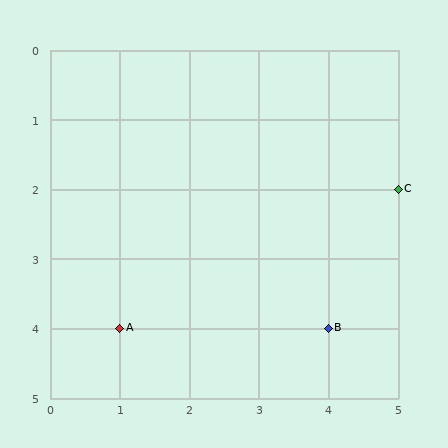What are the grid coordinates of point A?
Point A is at grid coordinates (1, 4).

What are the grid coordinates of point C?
Point C is at grid coordinates (5, 2).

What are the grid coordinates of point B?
Point B is at grid coordinates (4, 4).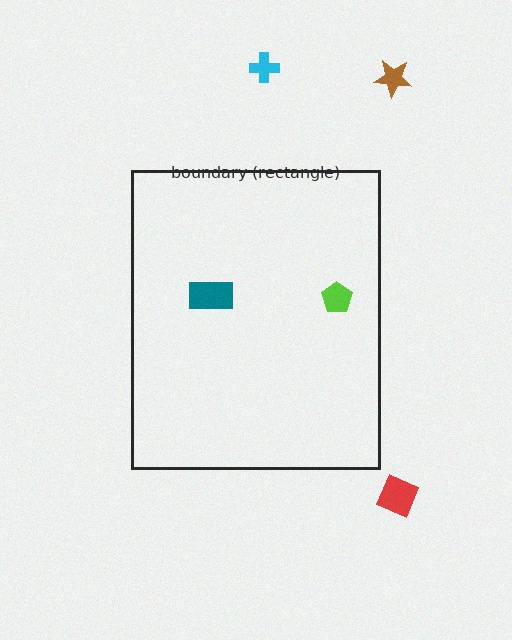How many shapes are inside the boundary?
2 inside, 3 outside.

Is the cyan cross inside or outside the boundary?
Outside.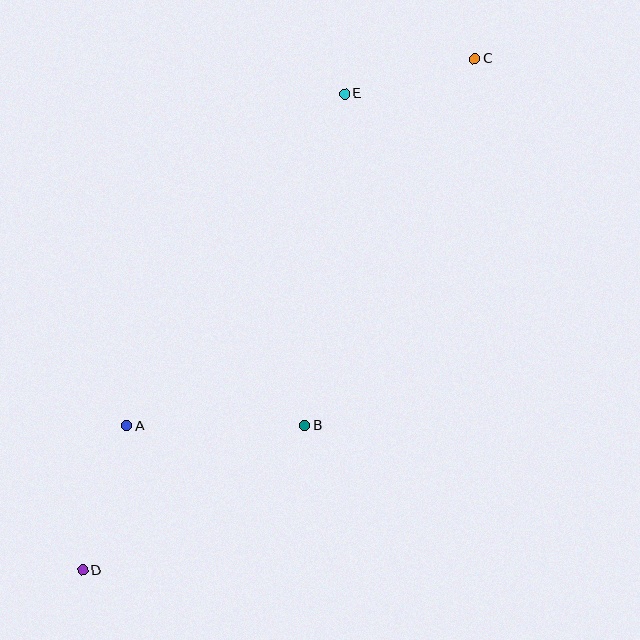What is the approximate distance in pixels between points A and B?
The distance between A and B is approximately 178 pixels.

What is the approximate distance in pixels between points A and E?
The distance between A and E is approximately 398 pixels.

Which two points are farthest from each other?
Points C and D are farthest from each other.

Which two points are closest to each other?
Points C and E are closest to each other.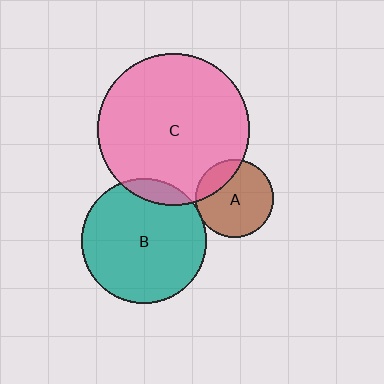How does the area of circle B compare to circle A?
Approximately 2.6 times.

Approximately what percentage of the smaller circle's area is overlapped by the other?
Approximately 5%.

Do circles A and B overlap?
Yes.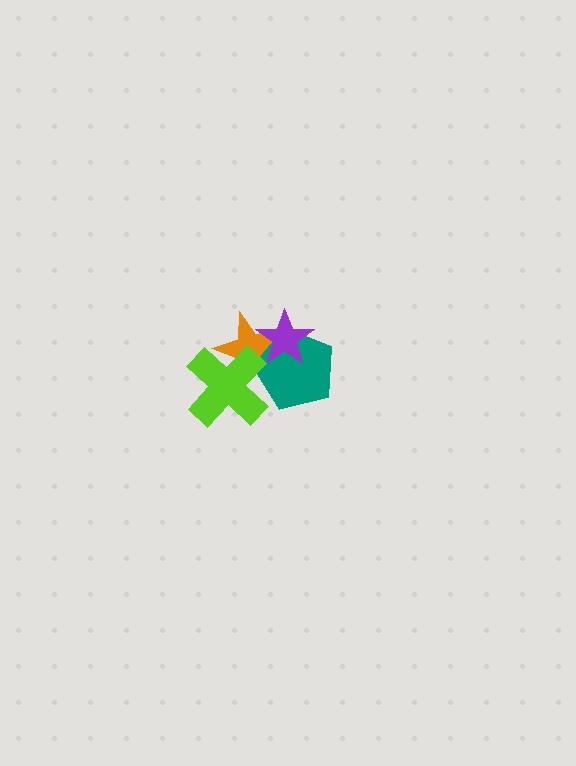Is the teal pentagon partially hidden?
Yes, it is partially covered by another shape.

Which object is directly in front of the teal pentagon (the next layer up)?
The purple star is directly in front of the teal pentagon.